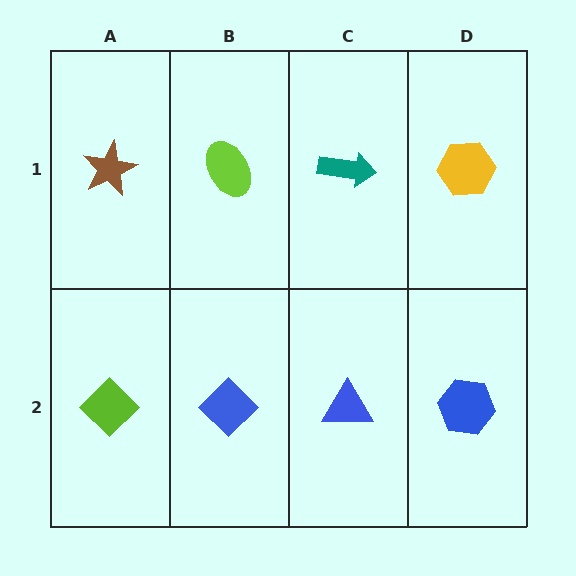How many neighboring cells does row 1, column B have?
3.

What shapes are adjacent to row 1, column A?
A lime diamond (row 2, column A), a lime ellipse (row 1, column B).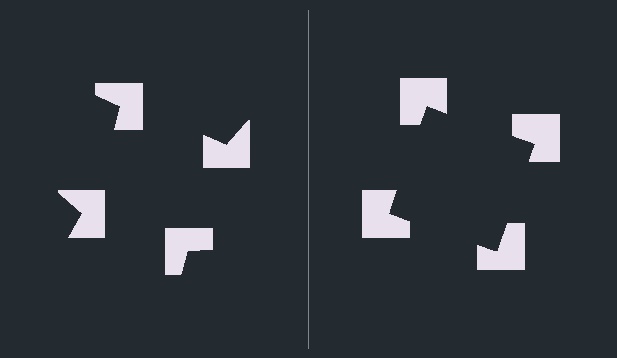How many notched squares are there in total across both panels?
8 — 4 on each side.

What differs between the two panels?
The notched squares are positioned identically on both sides; only the wedge orientations differ. On the right they align to a square; on the left they are misaligned.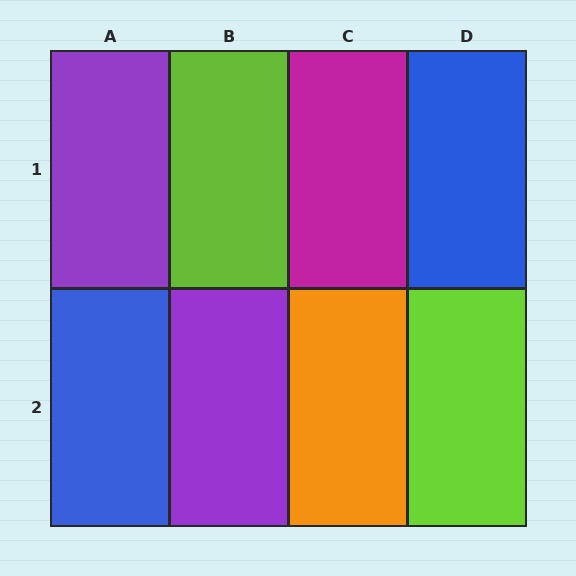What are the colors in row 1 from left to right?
Purple, lime, magenta, blue.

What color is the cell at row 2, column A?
Blue.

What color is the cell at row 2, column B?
Purple.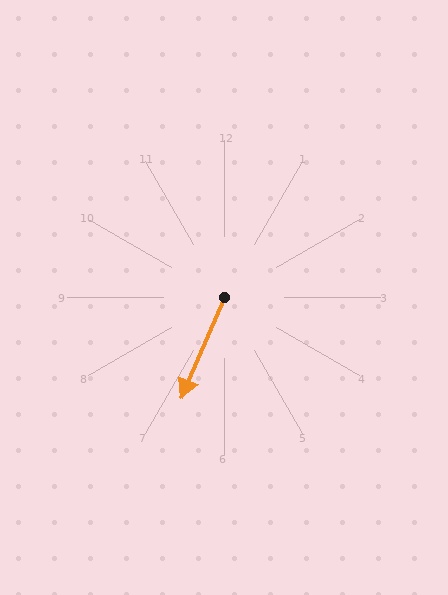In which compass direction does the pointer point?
Southwest.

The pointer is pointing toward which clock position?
Roughly 7 o'clock.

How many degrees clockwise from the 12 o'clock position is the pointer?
Approximately 203 degrees.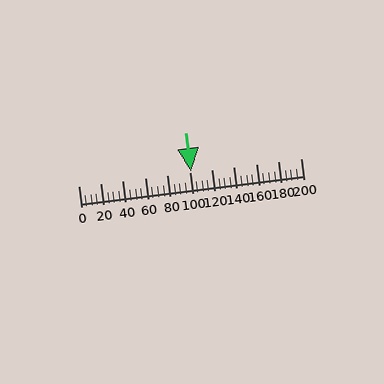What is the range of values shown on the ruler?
The ruler shows values from 0 to 200.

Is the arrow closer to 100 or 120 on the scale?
The arrow is closer to 100.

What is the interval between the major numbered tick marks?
The major tick marks are spaced 20 units apart.